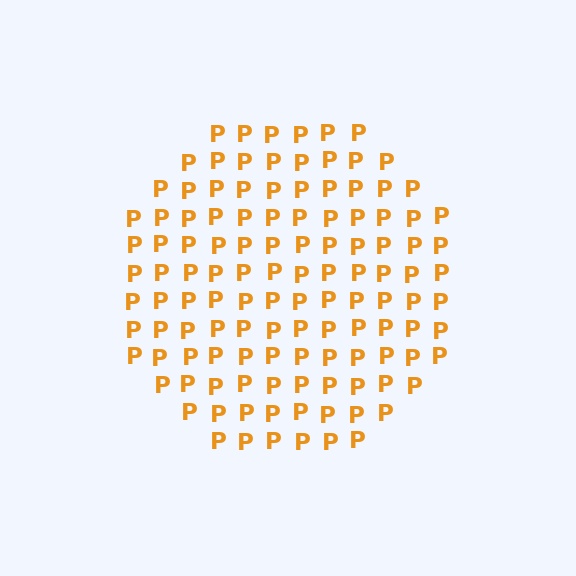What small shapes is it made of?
It is made of small letter P's.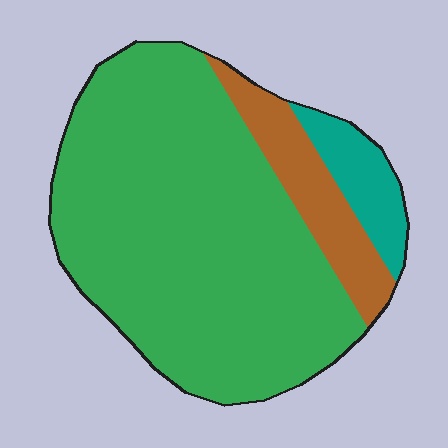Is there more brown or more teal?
Brown.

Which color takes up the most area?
Green, at roughly 75%.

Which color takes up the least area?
Teal, at roughly 10%.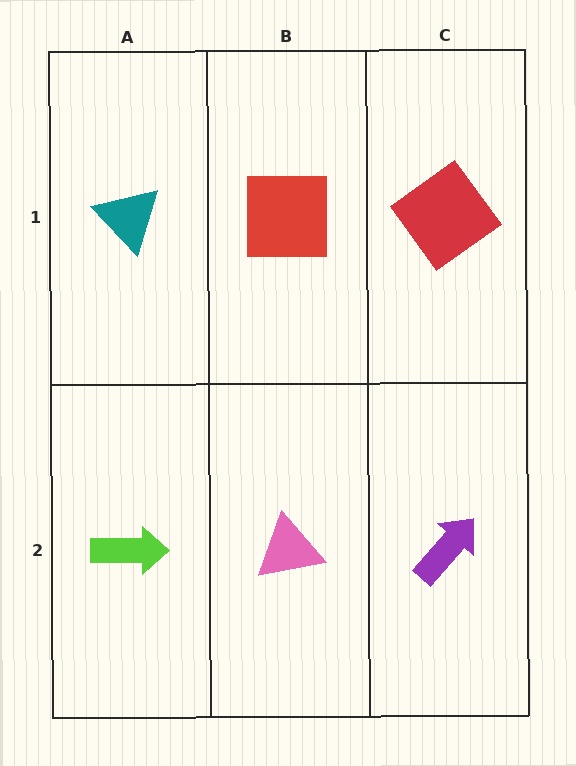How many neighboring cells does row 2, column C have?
2.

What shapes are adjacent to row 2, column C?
A red diamond (row 1, column C), a pink triangle (row 2, column B).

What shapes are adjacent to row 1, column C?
A purple arrow (row 2, column C), a red square (row 1, column B).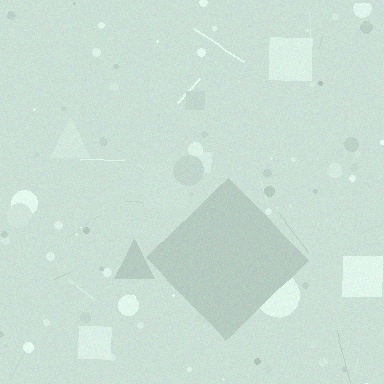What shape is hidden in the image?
A diamond is hidden in the image.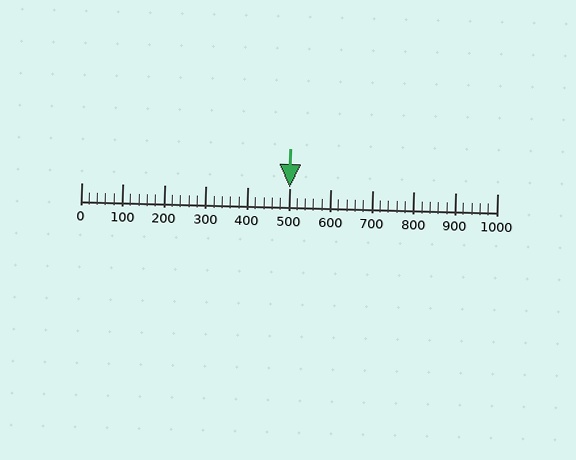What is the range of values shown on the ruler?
The ruler shows values from 0 to 1000.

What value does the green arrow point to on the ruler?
The green arrow points to approximately 500.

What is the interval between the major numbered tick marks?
The major tick marks are spaced 100 units apart.